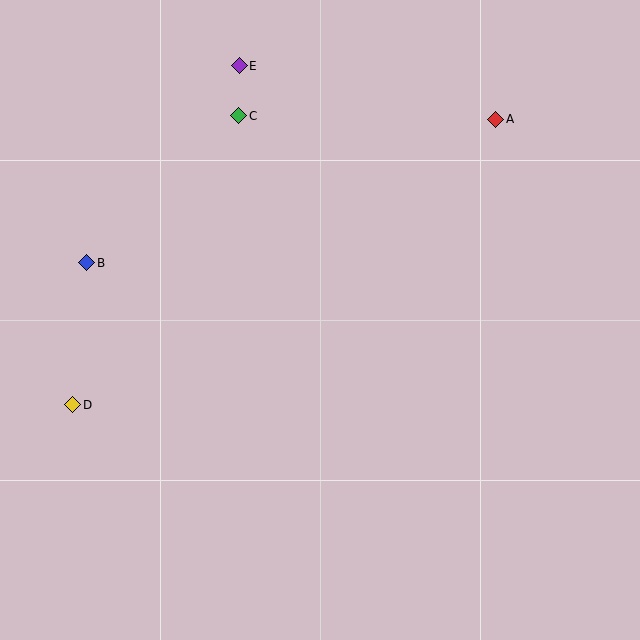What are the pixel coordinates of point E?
Point E is at (239, 66).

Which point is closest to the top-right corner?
Point A is closest to the top-right corner.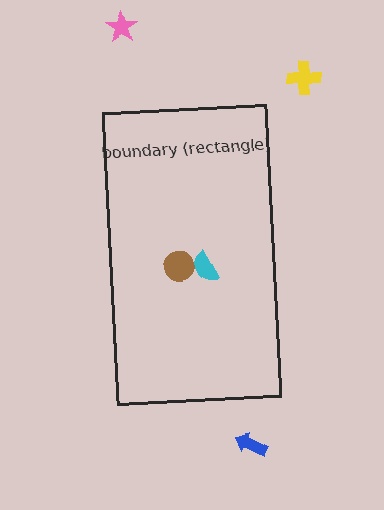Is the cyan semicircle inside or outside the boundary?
Inside.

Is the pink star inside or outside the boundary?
Outside.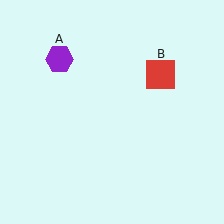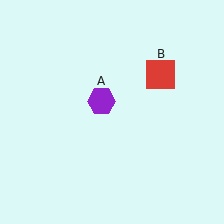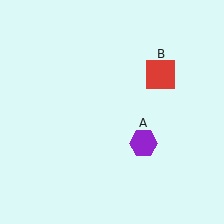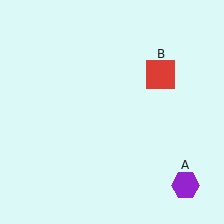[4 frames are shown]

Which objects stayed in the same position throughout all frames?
Red square (object B) remained stationary.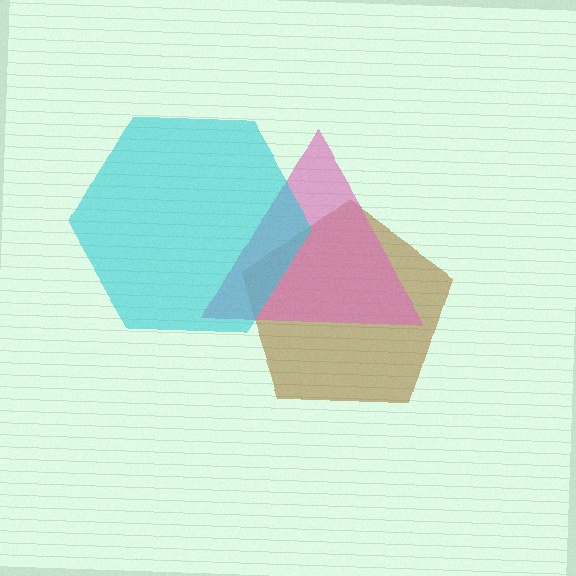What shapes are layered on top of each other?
The layered shapes are: a brown pentagon, a pink triangle, a cyan hexagon.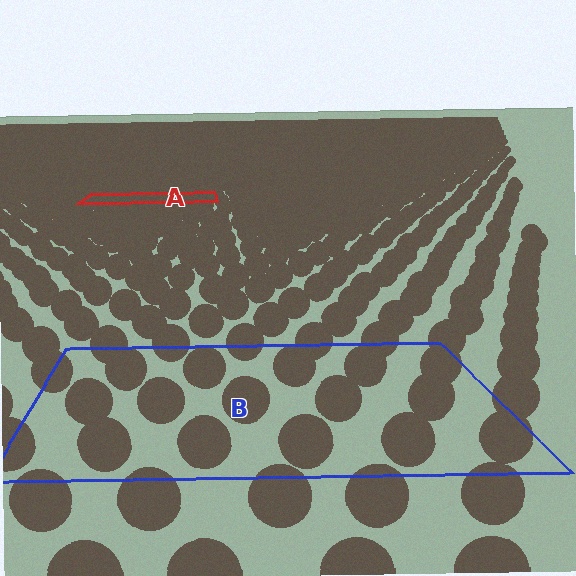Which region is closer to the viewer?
Region B is closer. The texture elements there are larger and more spread out.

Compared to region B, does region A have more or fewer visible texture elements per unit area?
Region A has more texture elements per unit area — they are packed more densely because it is farther away.